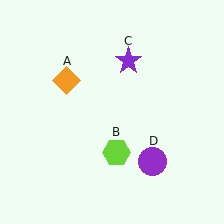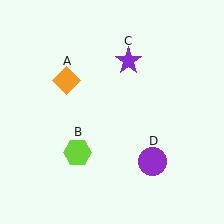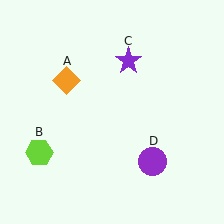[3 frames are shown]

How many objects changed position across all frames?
1 object changed position: lime hexagon (object B).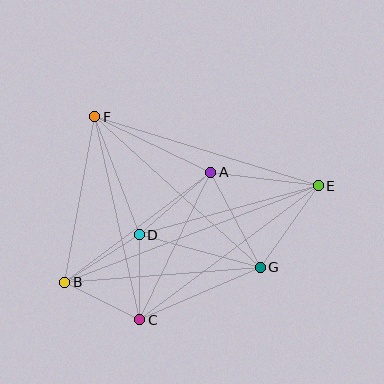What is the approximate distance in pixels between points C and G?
The distance between C and G is approximately 131 pixels.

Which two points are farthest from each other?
Points B and E are farthest from each other.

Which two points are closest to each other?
Points B and C are closest to each other.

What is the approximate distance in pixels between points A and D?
The distance between A and D is approximately 95 pixels.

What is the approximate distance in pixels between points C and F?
The distance between C and F is approximately 208 pixels.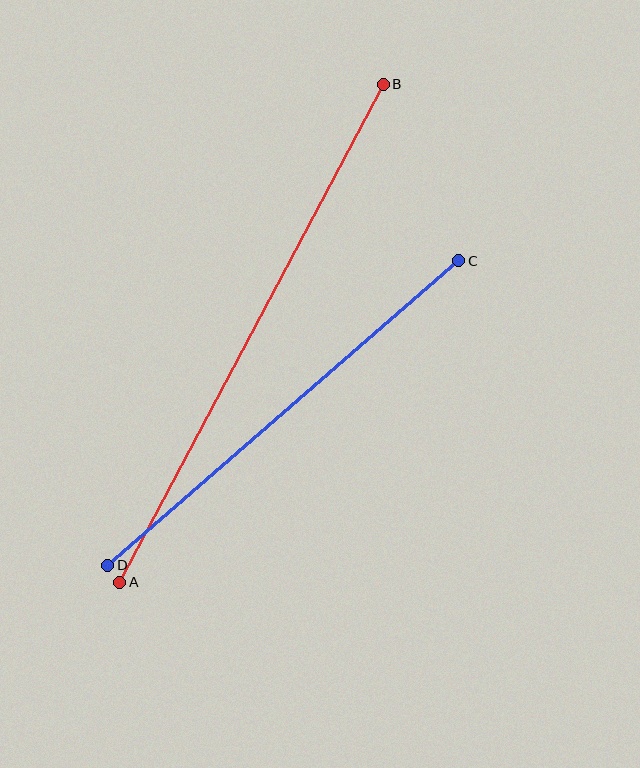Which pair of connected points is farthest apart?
Points A and B are farthest apart.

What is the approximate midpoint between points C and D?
The midpoint is at approximately (283, 413) pixels.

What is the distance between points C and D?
The distance is approximately 465 pixels.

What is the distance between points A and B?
The distance is approximately 563 pixels.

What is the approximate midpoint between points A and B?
The midpoint is at approximately (252, 333) pixels.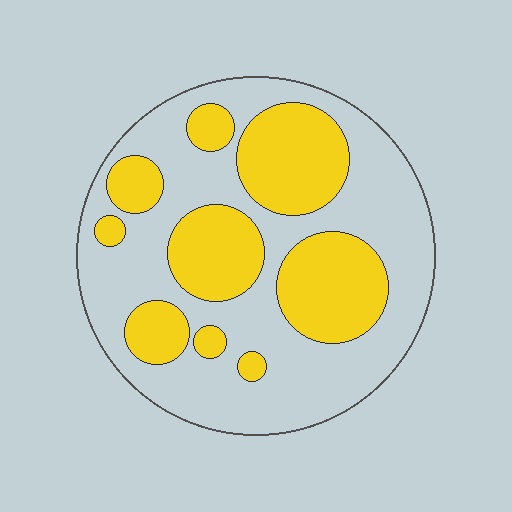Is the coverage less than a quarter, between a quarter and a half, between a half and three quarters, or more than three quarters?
Between a quarter and a half.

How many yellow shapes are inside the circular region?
9.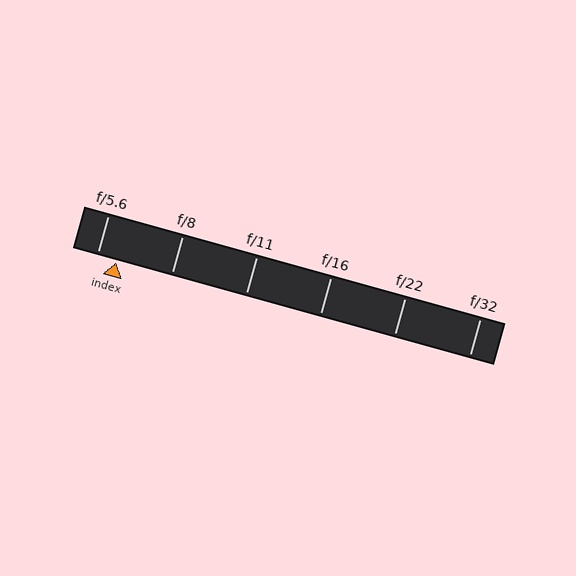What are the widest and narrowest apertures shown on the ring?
The widest aperture shown is f/5.6 and the narrowest is f/32.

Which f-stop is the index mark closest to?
The index mark is closest to f/5.6.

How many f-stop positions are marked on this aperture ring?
There are 6 f-stop positions marked.